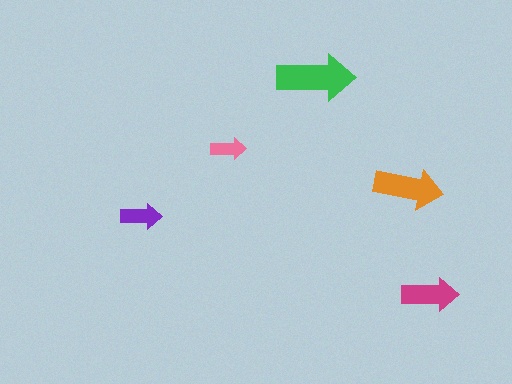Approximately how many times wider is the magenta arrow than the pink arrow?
About 1.5 times wider.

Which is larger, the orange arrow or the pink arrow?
The orange one.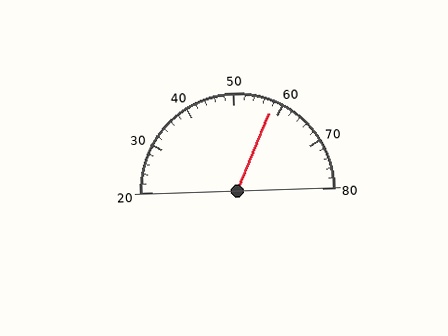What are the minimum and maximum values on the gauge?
The gauge ranges from 20 to 80.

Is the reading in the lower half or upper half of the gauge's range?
The reading is in the upper half of the range (20 to 80).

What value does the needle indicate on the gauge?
The needle indicates approximately 58.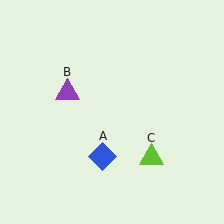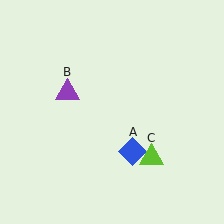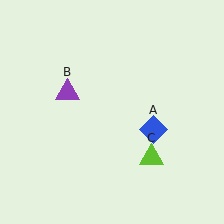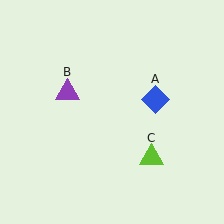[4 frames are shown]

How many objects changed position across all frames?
1 object changed position: blue diamond (object A).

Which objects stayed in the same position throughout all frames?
Purple triangle (object B) and lime triangle (object C) remained stationary.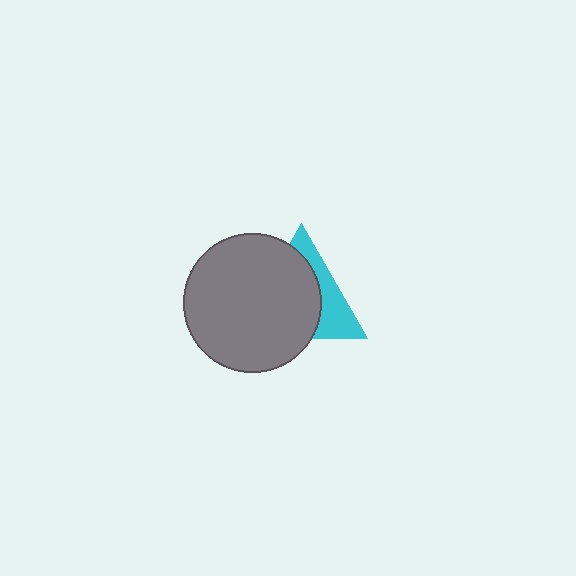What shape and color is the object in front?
The object in front is a gray circle.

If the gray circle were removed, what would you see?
You would see the complete cyan triangle.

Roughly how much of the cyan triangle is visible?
A small part of it is visible (roughly 36%).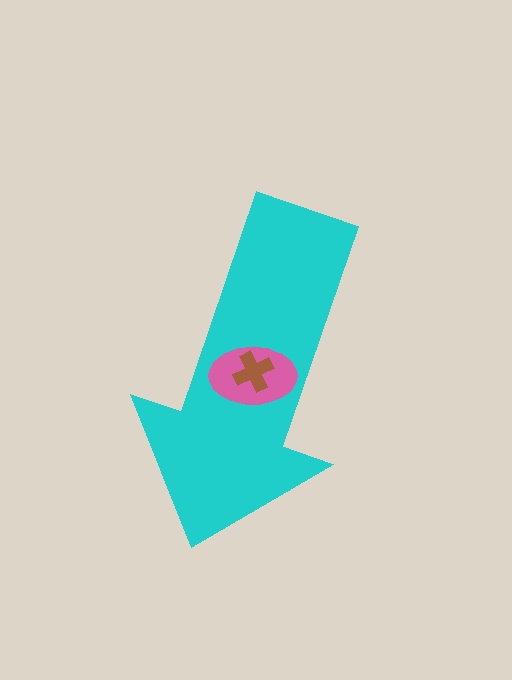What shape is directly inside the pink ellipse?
The brown cross.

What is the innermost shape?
The brown cross.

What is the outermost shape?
The cyan arrow.